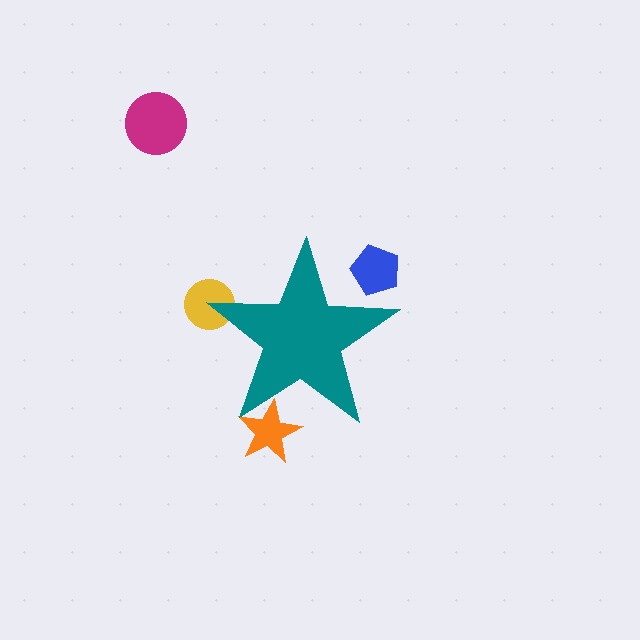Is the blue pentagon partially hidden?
Yes, the blue pentagon is partially hidden behind the teal star.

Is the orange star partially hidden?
Yes, the orange star is partially hidden behind the teal star.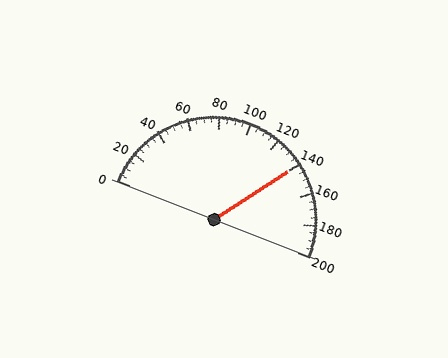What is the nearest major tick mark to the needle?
The nearest major tick mark is 140.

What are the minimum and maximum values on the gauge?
The gauge ranges from 0 to 200.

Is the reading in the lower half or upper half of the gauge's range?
The reading is in the upper half of the range (0 to 200).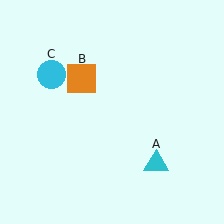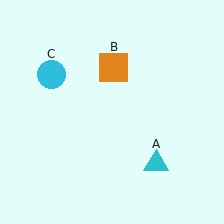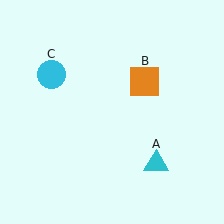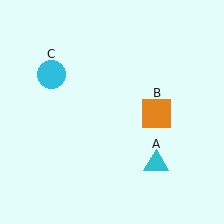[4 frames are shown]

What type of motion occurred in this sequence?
The orange square (object B) rotated clockwise around the center of the scene.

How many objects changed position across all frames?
1 object changed position: orange square (object B).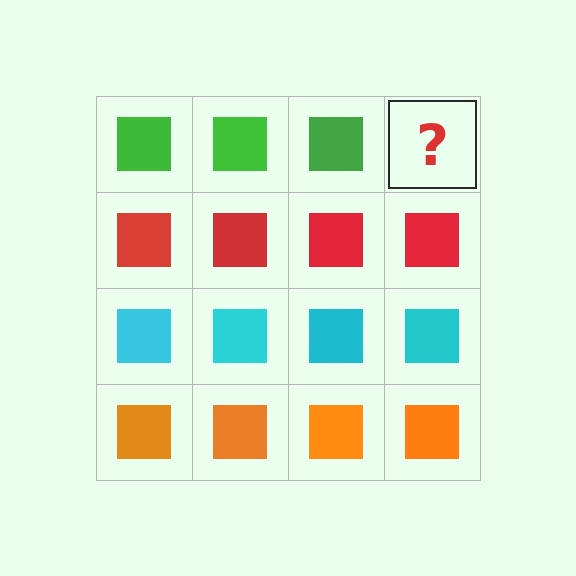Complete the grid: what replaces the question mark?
The question mark should be replaced with a green square.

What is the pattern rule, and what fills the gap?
The rule is that each row has a consistent color. The gap should be filled with a green square.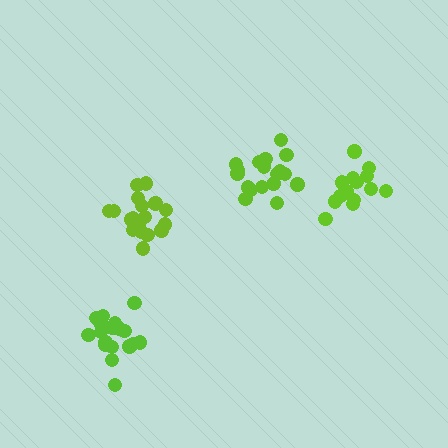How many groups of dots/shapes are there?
There are 4 groups.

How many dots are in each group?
Group 1: 18 dots, Group 2: 19 dots, Group 3: 14 dots, Group 4: 19 dots (70 total).